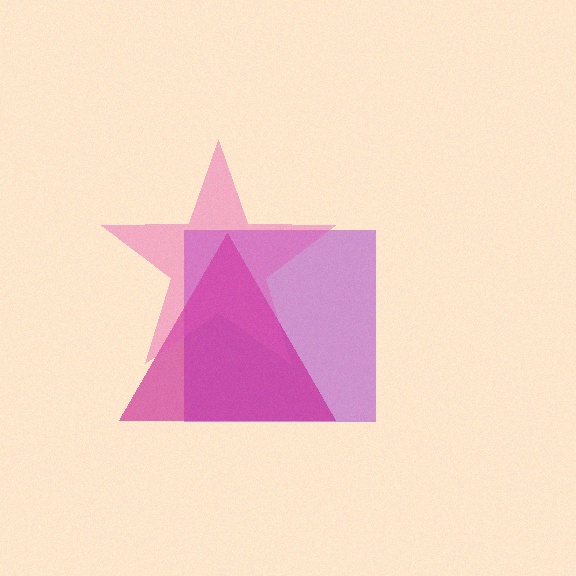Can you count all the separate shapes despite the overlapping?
Yes, there are 3 separate shapes.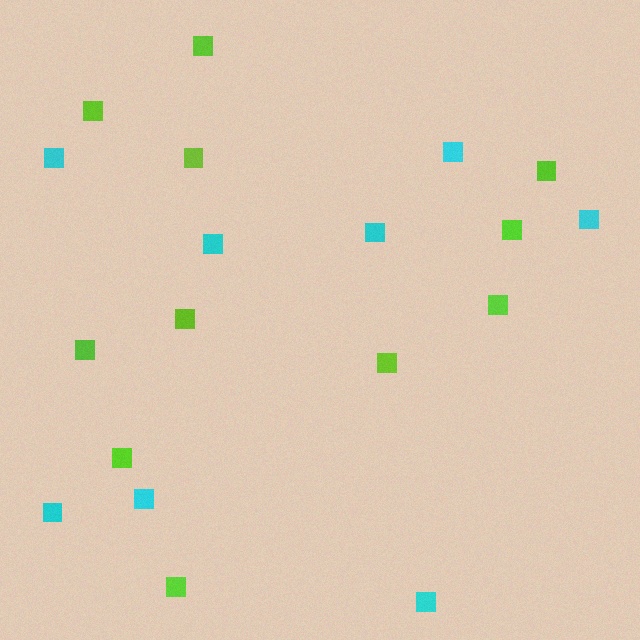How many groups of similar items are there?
There are 2 groups: one group of lime squares (11) and one group of cyan squares (8).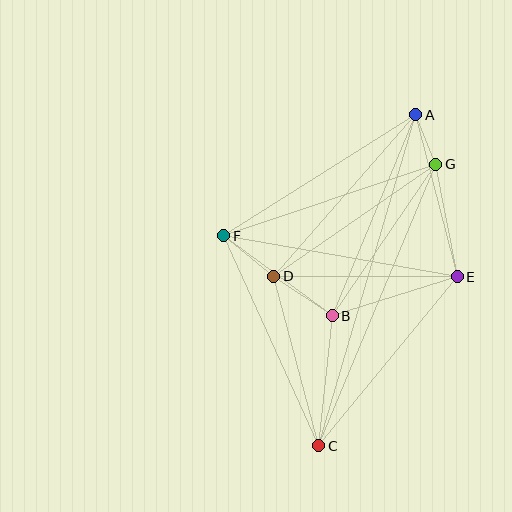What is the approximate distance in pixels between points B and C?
The distance between B and C is approximately 131 pixels.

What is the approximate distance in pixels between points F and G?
The distance between F and G is approximately 224 pixels.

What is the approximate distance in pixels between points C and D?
The distance between C and D is approximately 175 pixels.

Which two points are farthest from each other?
Points A and C are farthest from each other.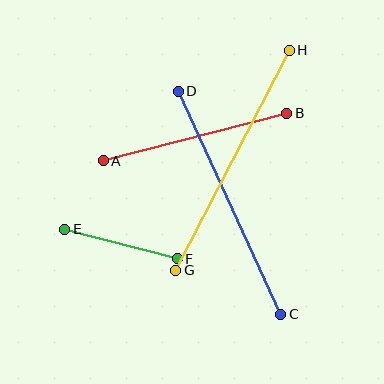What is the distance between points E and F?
The distance is approximately 116 pixels.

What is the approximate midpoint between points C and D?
The midpoint is at approximately (230, 203) pixels.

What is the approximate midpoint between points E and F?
The midpoint is at approximately (121, 244) pixels.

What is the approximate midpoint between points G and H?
The midpoint is at approximately (232, 160) pixels.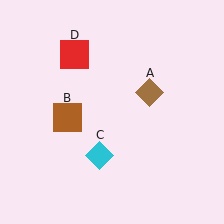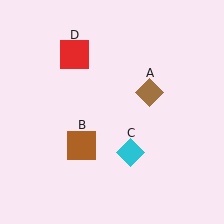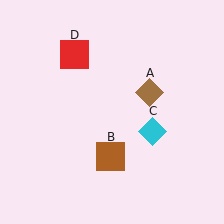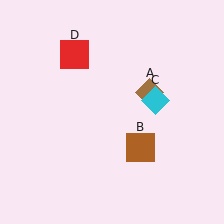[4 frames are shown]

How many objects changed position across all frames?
2 objects changed position: brown square (object B), cyan diamond (object C).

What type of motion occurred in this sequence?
The brown square (object B), cyan diamond (object C) rotated counterclockwise around the center of the scene.